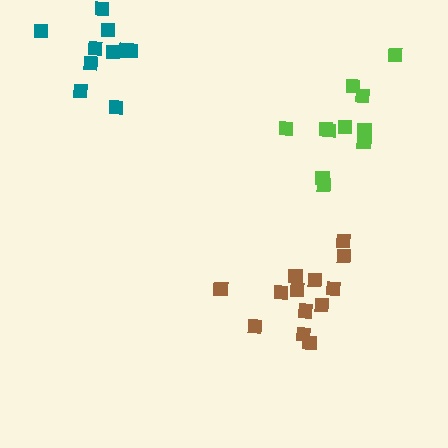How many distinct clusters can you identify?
There are 3 distinct clusters.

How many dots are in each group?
Group 1: 13 dots, Group 2: 11 dots, Group 3: 10 dots (34 total).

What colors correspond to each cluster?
The clusters are colored: brown, lime, teal.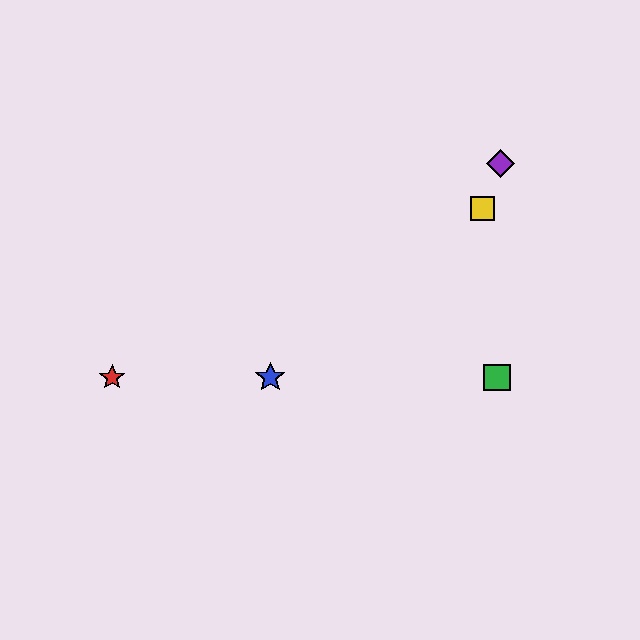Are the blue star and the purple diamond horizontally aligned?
No, the blue star is at y≈377 and the purple diamond is at y≈163.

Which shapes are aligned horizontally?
The red star, the blue star, the green square are aligned horizontally.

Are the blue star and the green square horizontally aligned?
Yes, both are at y≈377.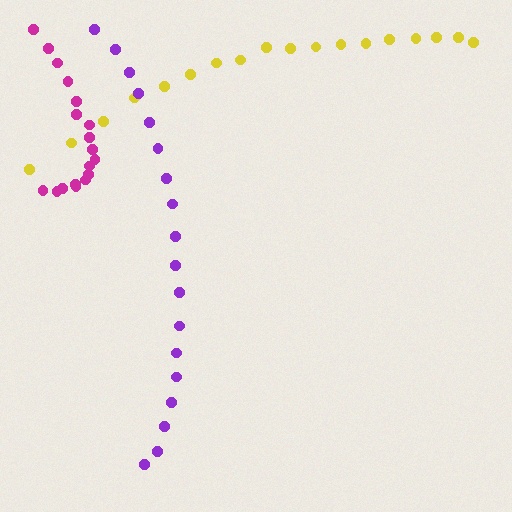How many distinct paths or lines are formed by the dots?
There are 3 distinct paths.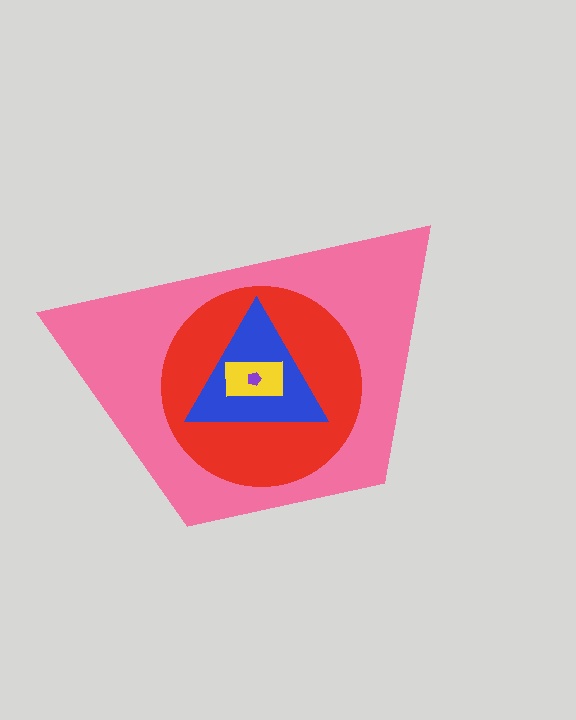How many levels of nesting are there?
5.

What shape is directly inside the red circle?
The blue triangle.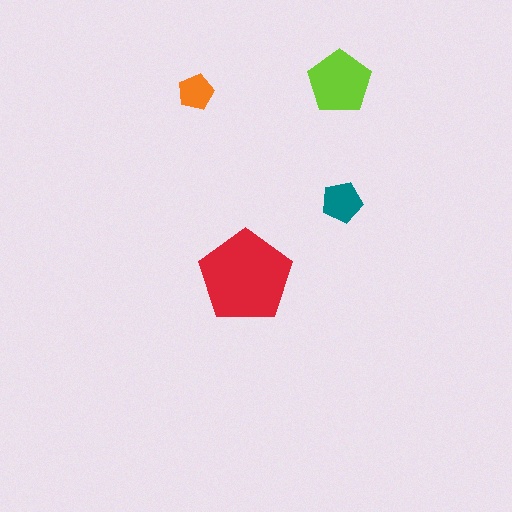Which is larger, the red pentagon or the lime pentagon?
The red one.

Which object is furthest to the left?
The orange pentagon is leftmost.